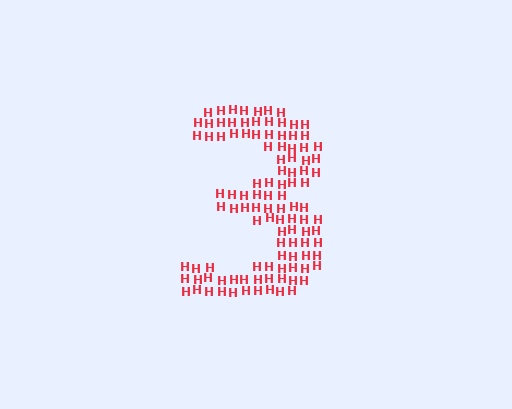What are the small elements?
The small elements are letter H's.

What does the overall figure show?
The overall figure shows the digit 3.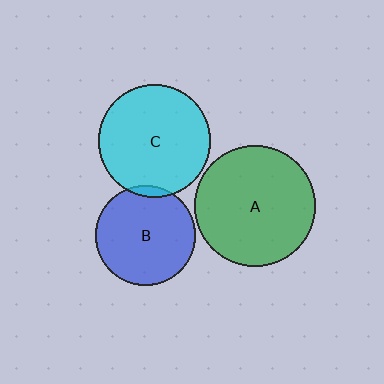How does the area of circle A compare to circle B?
Approximately 1.5 times.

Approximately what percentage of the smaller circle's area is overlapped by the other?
Approximately 5%.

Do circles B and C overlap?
Yes.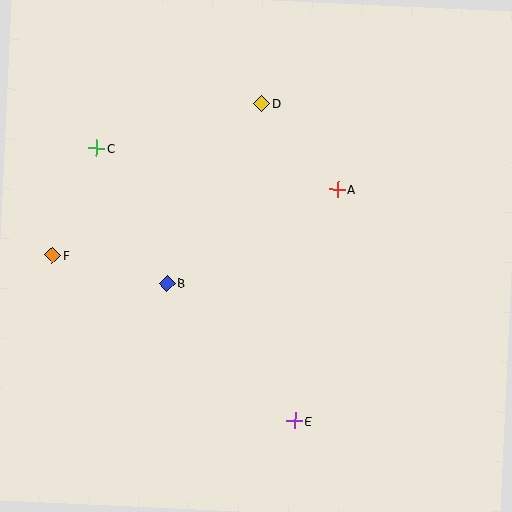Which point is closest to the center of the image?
Point B at (167, 283) is closest to the center.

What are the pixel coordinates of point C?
Point C is at (97, 148).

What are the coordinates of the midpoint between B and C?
The midpoint between B and C is at (132, 216).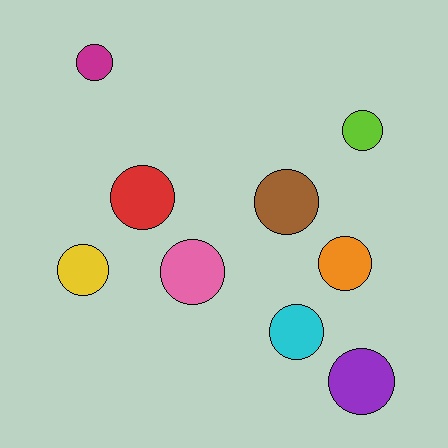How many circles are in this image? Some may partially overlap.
There are 9 circles.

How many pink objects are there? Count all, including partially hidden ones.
There is 1 pink object.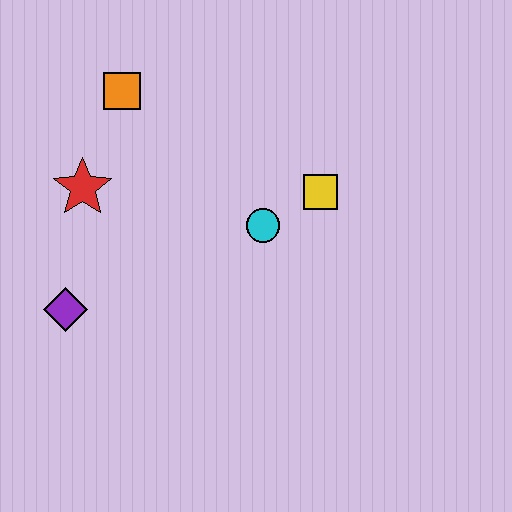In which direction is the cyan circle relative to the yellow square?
The cyan circle is to the left of the yellow square.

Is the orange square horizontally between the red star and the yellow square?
Yes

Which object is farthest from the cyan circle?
The purple diamond is farthest from the cyan circle.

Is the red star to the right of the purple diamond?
Yes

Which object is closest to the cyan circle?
The yellow square is closest to the cyan circle.